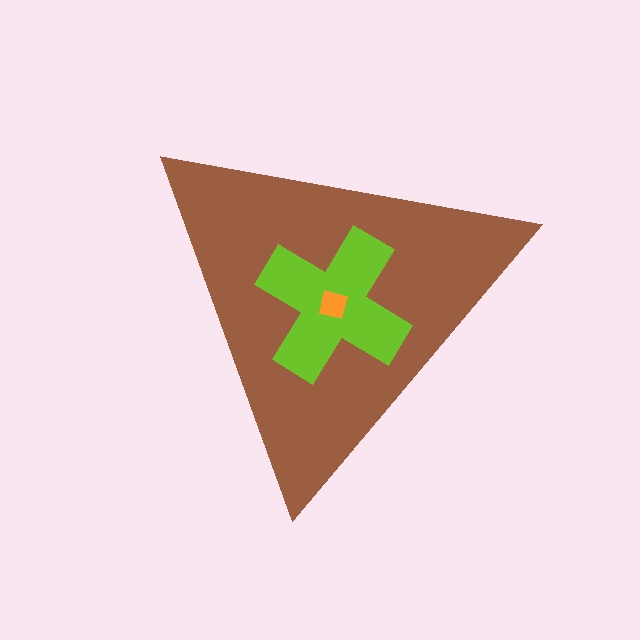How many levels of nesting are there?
3.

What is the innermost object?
The orange square.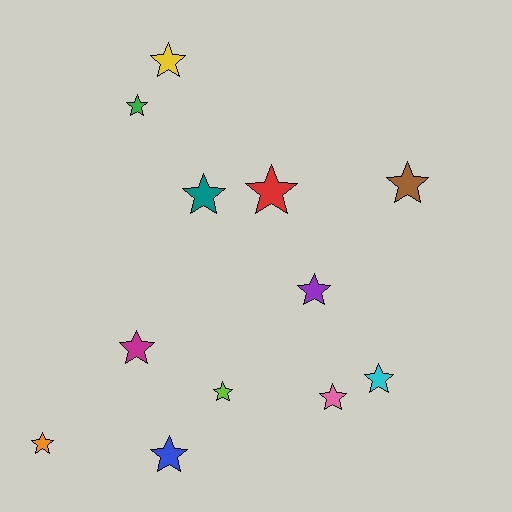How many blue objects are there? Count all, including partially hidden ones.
There is 1 blue object.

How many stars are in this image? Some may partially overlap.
There are 12 stars.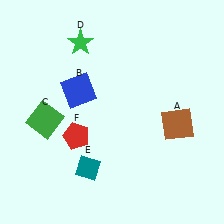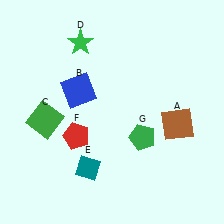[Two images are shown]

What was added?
A green pentagon (G) was added in Image 2.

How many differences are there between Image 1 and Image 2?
There is 1 difference between the two images.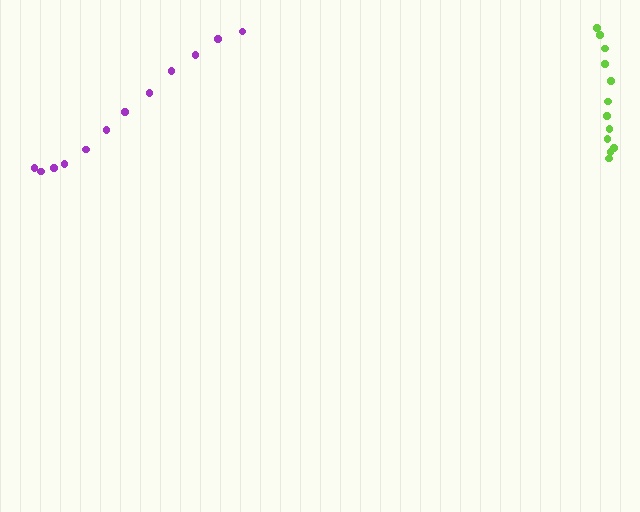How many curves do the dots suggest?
There are 2 distinct paths.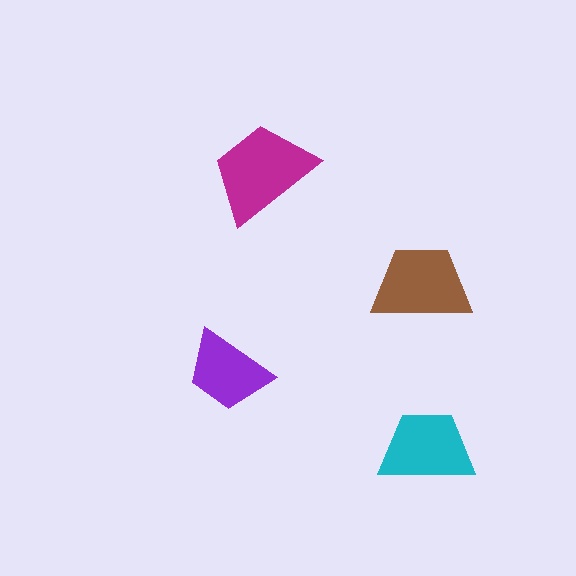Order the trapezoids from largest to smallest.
the magenta one, the brown one, the cyan one, the purple one.